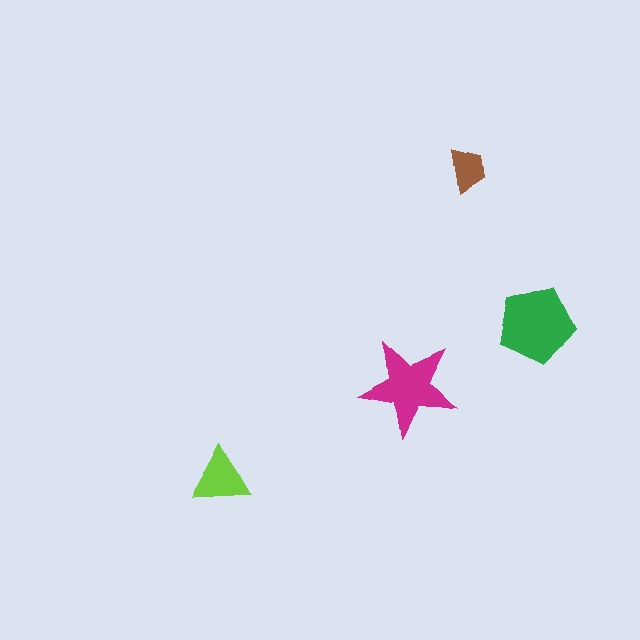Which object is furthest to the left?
The lime triangle is leftmost.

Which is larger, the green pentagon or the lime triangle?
The green pentagon.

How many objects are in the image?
There are 4 objects in the image.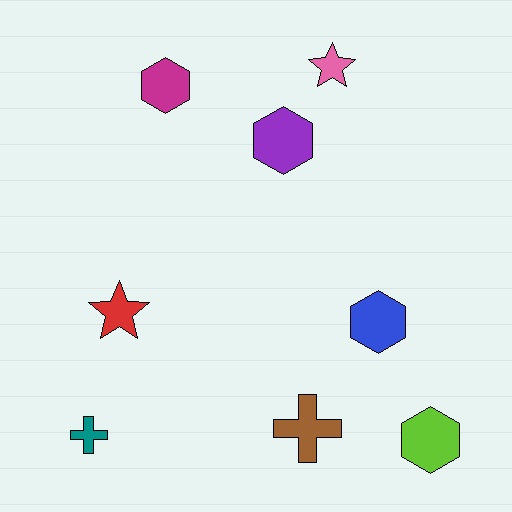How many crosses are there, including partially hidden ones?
There are 2 crosses.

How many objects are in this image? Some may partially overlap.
There are 8 objects.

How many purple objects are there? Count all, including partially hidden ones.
There is 1 purple object.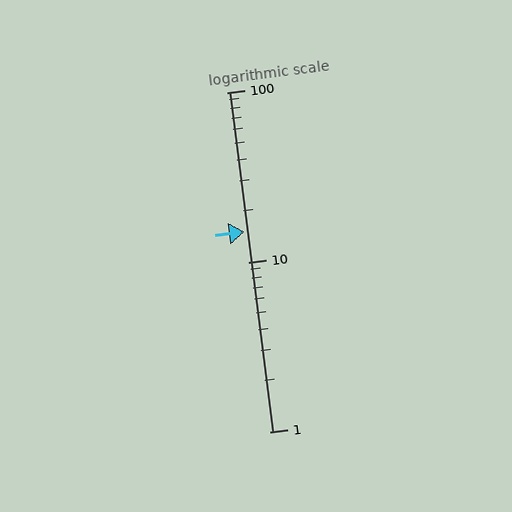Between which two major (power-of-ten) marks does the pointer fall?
The pointer is between 10 and 100.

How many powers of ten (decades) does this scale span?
The scale spans 2 decades, from 1 to 100.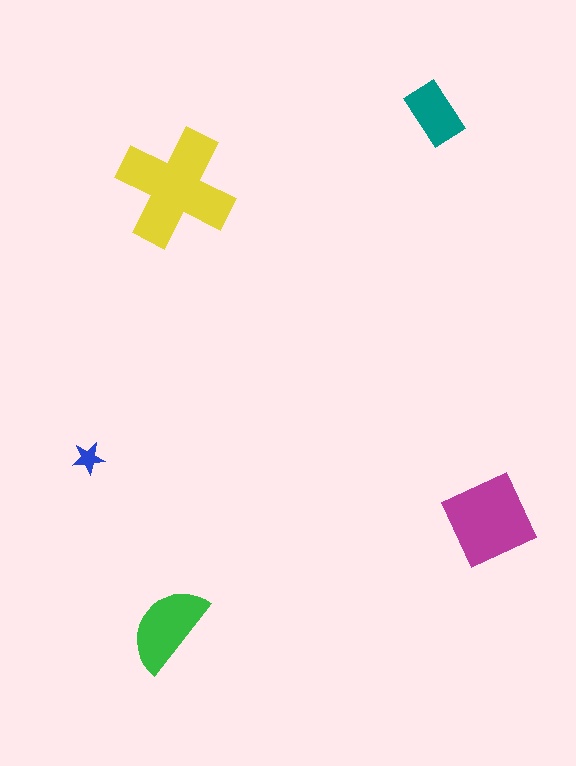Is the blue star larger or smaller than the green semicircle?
Smaller.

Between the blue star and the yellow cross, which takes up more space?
The yellow cross.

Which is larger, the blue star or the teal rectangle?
The teal rectangle.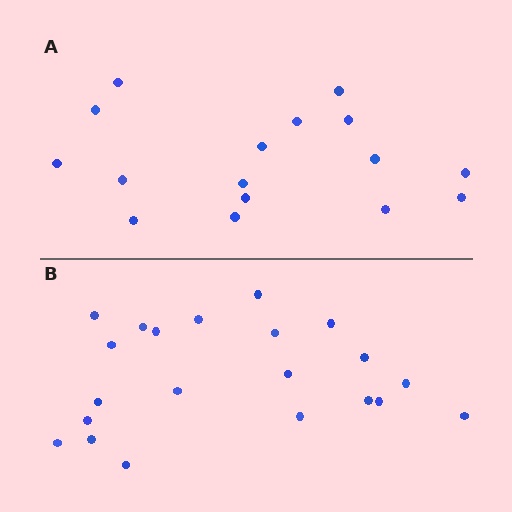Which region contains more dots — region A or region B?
Region B (the bottom region) has more dots.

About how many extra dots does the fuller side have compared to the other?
Region B has about 5 more dots than region A.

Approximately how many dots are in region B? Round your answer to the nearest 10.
About 20 dots. (The exact count is 21, which rounds to 20.)